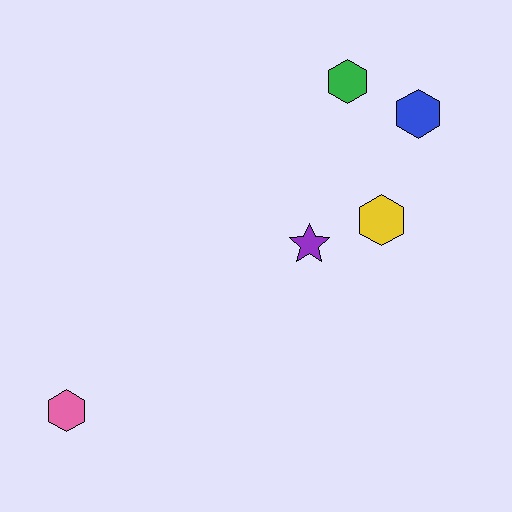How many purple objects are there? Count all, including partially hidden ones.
There is 1 purple object.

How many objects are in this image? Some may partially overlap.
There are 5 objects.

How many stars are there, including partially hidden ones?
There is 1 star.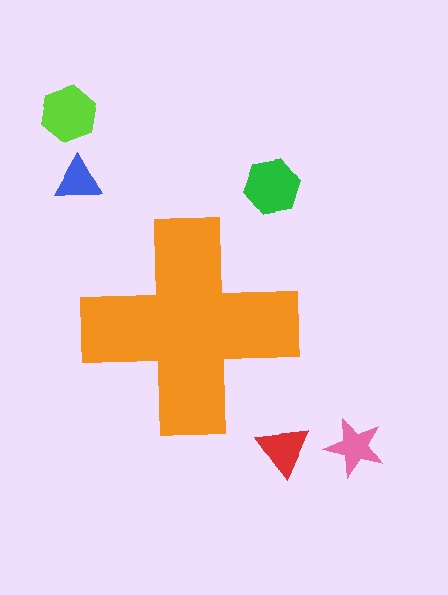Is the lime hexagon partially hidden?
No, the lime hexagon is fully visible.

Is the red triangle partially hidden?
No, the red triangle is fully visible.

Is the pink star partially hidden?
No, the pink star is fully visible.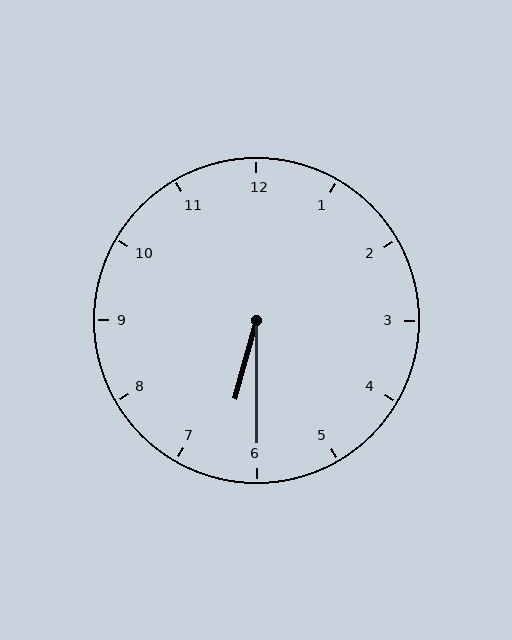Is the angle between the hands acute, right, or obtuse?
It is acute.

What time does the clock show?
6:30.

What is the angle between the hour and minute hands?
Approximately 15 degrees.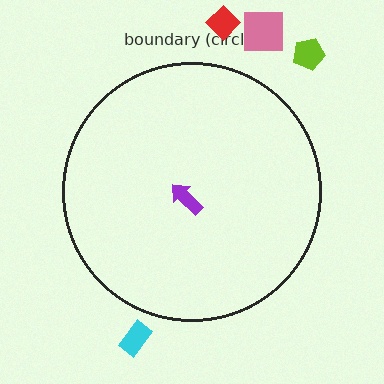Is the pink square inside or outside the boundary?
Outside.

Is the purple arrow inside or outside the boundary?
Inside.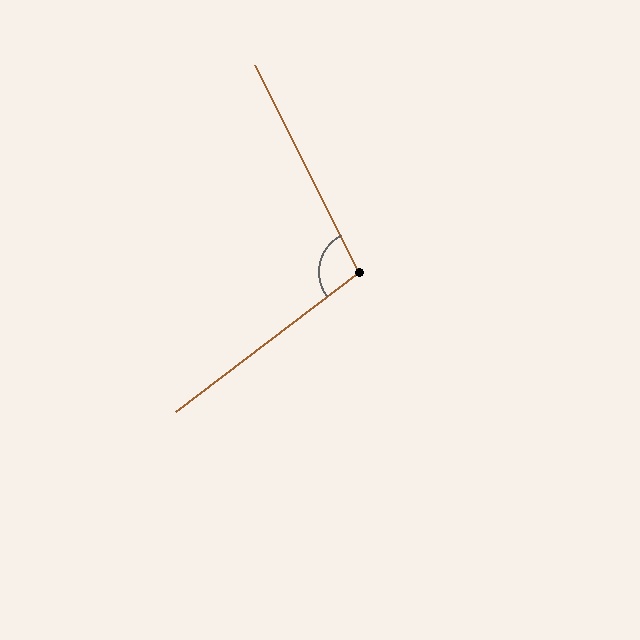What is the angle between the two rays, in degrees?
Approximately 101 degrees.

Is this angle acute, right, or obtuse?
It is obtuse.